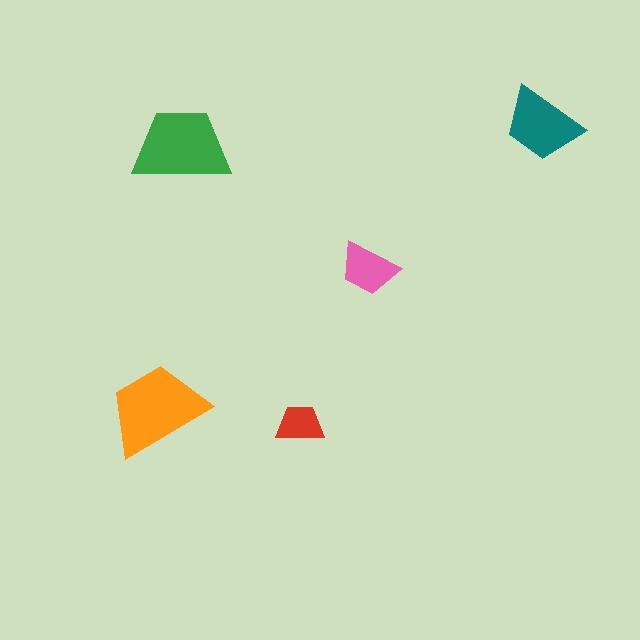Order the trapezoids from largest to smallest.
the orange one, the green one, the teal one, the pink one, the red one.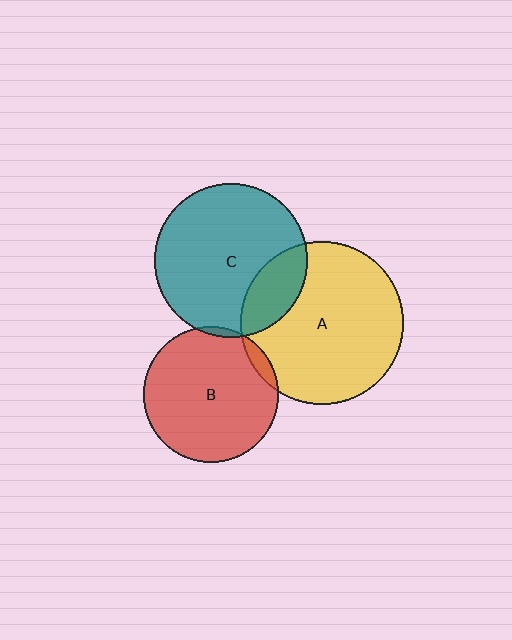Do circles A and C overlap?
Yes.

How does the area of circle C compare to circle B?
Approximately 1.3 times.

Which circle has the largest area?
Circle A (yellow).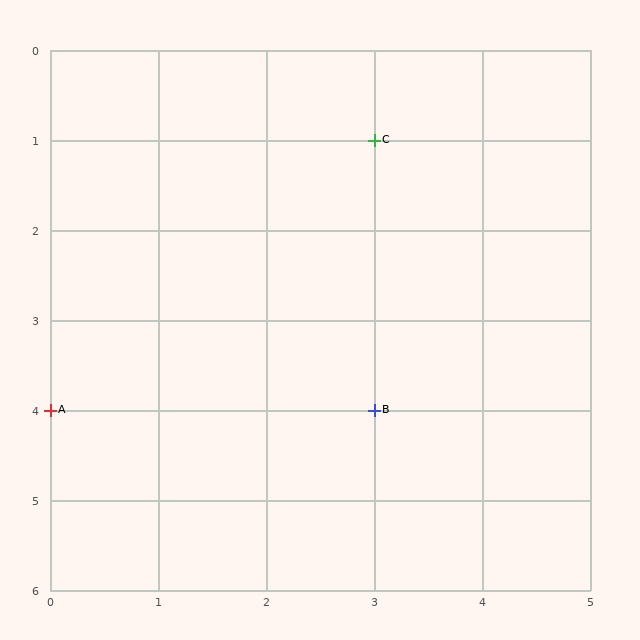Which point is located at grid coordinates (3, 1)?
Point C is at (3, 1).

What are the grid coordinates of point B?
Point B is at grid coordinates (3, 4).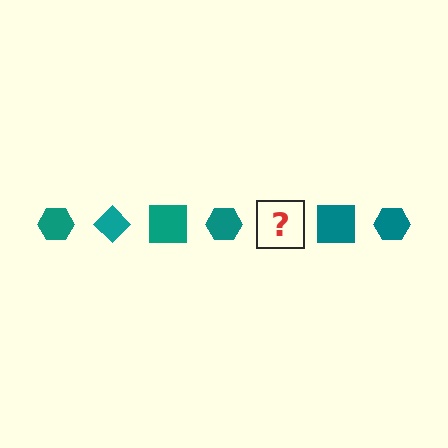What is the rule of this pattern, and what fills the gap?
The rule is that the pattern cycles through hexagon, diamond, square shapes in teal. The gap should be filled with a teal diamond.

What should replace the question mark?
The question mark should be replaced with a teal diamond.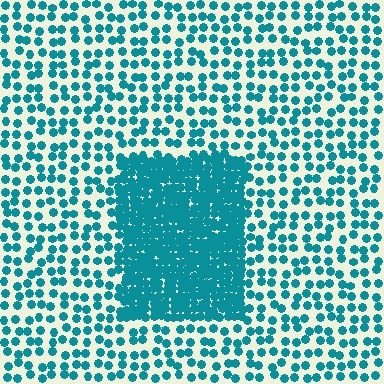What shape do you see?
I see a rectangle.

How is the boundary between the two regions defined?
The boundary is defined by a change in element density (approximately 2.9x ratio). All elements are the same color, size, and shape.